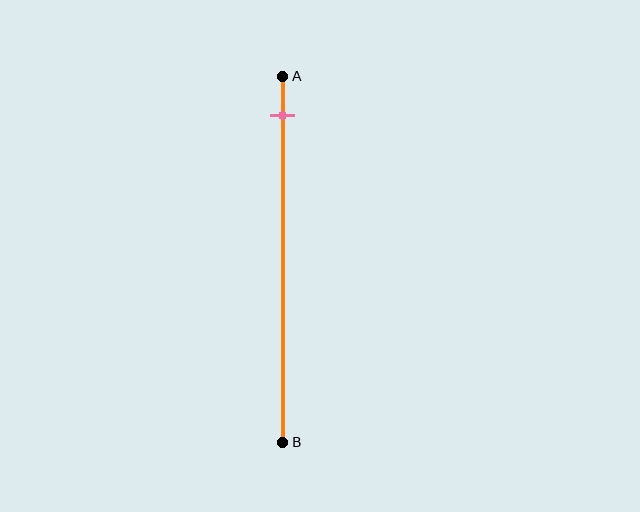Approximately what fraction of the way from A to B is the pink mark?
The pink mark is approximately 10% of the way from A to B.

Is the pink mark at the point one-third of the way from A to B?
No, the mark is at about 10% from A, not at the 33% one-third point.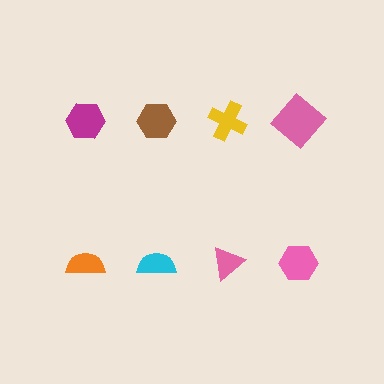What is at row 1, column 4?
A pink diamond.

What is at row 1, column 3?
A yellow cross.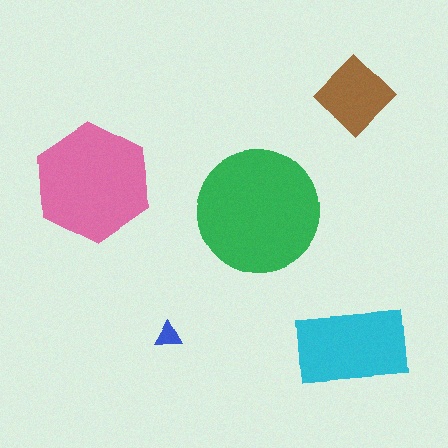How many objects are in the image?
There are 5 objects in the image.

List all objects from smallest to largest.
The blue triangle, the brown diamond, the cyan rectangle, the pink hexagon, the green circle.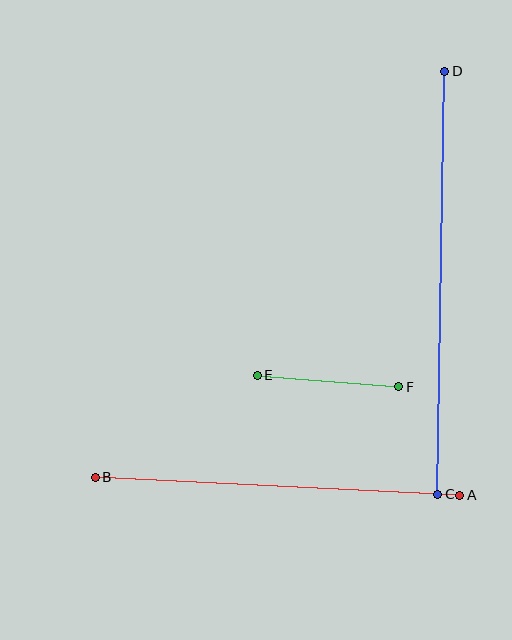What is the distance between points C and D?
The distance is approximately 423 pixels.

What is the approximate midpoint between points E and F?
The midpoint is at approximately (328, 381) pixels.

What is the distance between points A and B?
The distance is approximately 365 pixels.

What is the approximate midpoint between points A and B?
The midpoint is at approximately (278, 486) pixels.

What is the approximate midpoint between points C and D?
The midpoint is at approximately (441, 283) pixels.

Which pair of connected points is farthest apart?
Points C and D are farthest apart.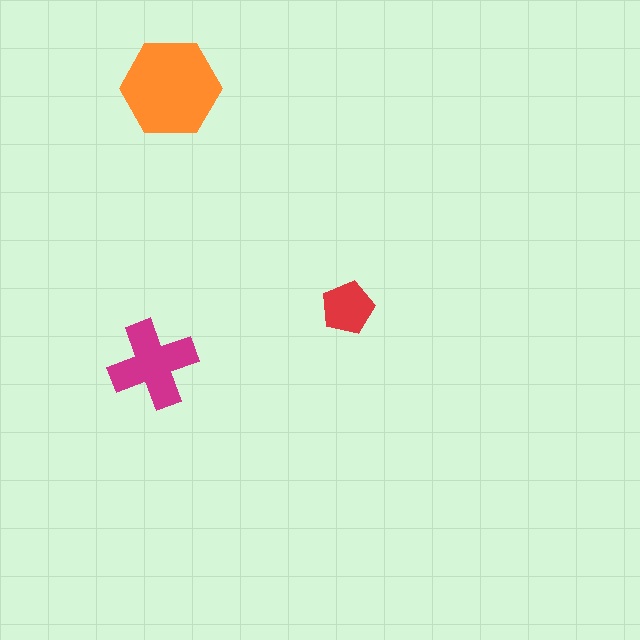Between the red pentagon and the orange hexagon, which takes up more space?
The orange hexagon.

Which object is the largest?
The orange hexagon.